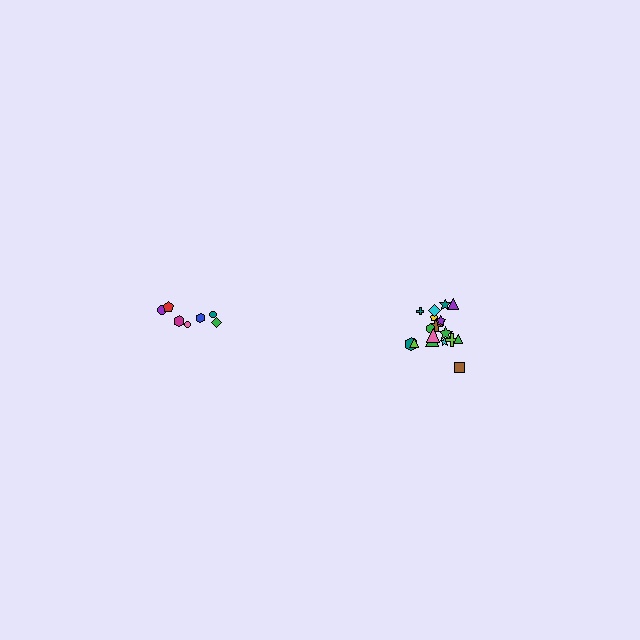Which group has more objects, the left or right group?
The right group.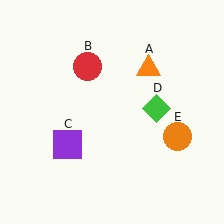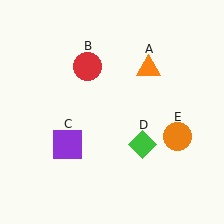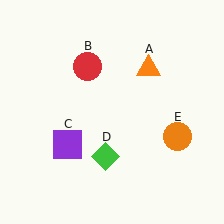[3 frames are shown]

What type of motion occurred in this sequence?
The green diamond (object D) rotated clockwise around the center of the scene.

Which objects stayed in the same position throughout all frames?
Orange triangle (object A) and red circle (object B) and purple square (object C) and orange circle (object E) remained stationary.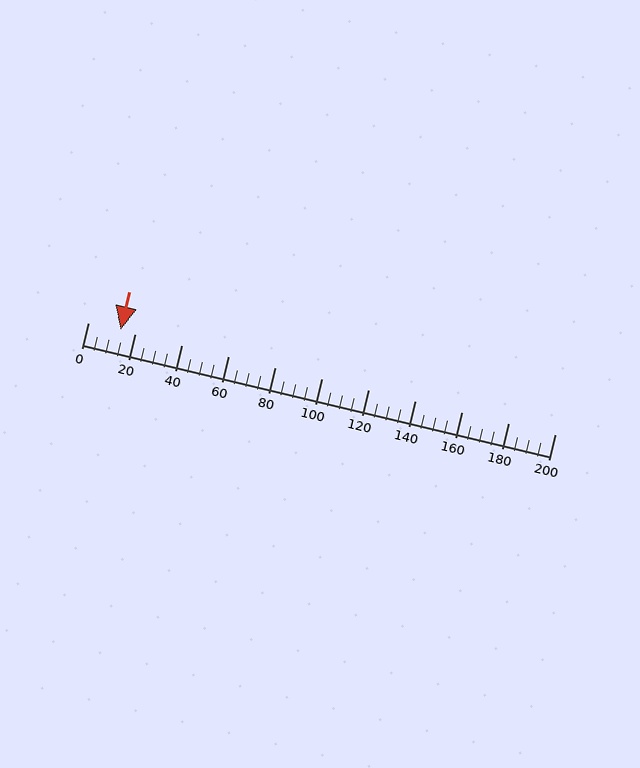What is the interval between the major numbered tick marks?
The major tick marks are spaced 20 units apart.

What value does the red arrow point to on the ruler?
The red arrow points to approximately 14.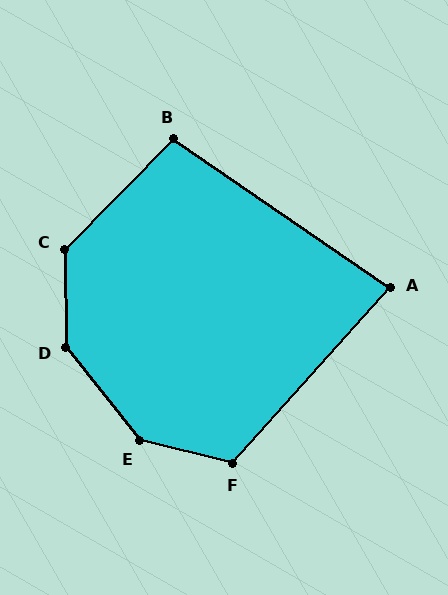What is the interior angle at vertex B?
Approximately 100 degrees (obtuse).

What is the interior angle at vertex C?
Approximately 135 degrees (obtuse).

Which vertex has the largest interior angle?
E, at approximately 142 degrees.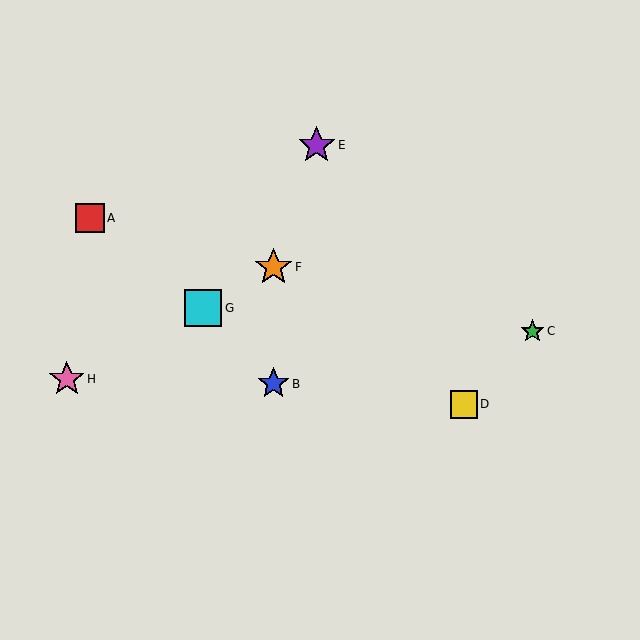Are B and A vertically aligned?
No, B is at x≈273 and A is at x≈90.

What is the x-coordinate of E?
Object E is at x≈317.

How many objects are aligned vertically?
2 objects (B, F) are aligned vertically.